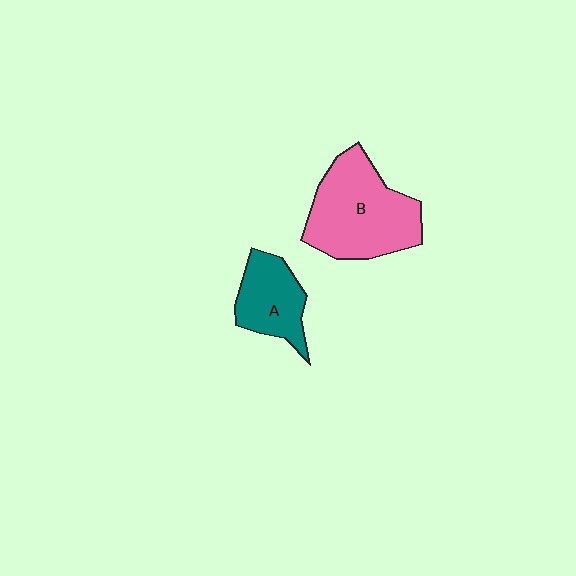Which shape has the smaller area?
Shape A (teal).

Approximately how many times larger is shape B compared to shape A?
Approximately 1.8 times.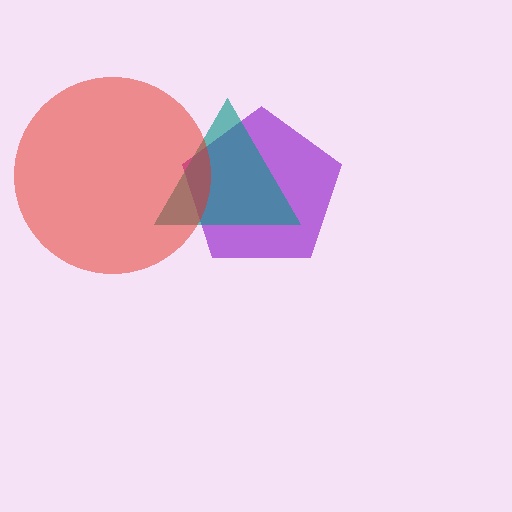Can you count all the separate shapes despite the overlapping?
Yes, there are 3 separate shapes.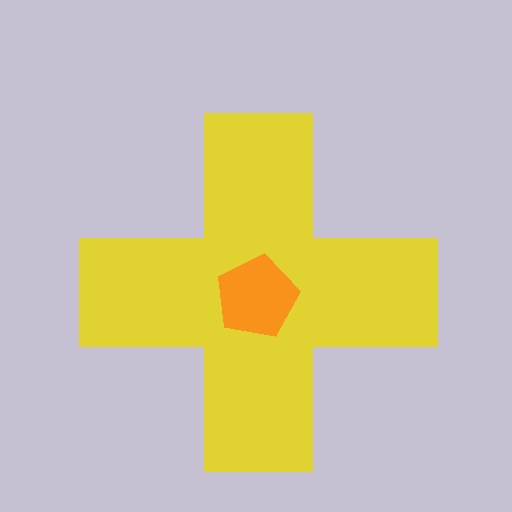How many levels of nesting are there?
2.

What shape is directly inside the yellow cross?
The orange pentagon.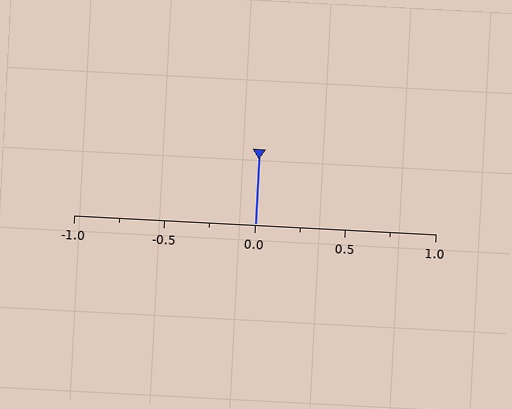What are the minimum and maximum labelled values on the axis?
The axis runs from -1.0 to 1.0.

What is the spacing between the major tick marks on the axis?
The major ticks are spaced 0.5 apart.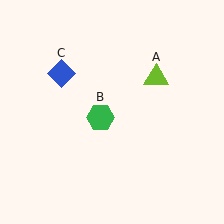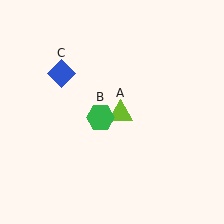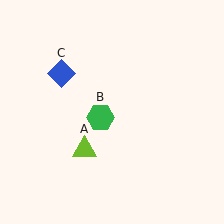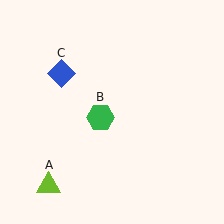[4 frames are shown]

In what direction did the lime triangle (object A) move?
The lime triangle (object A) moved down and to the left.